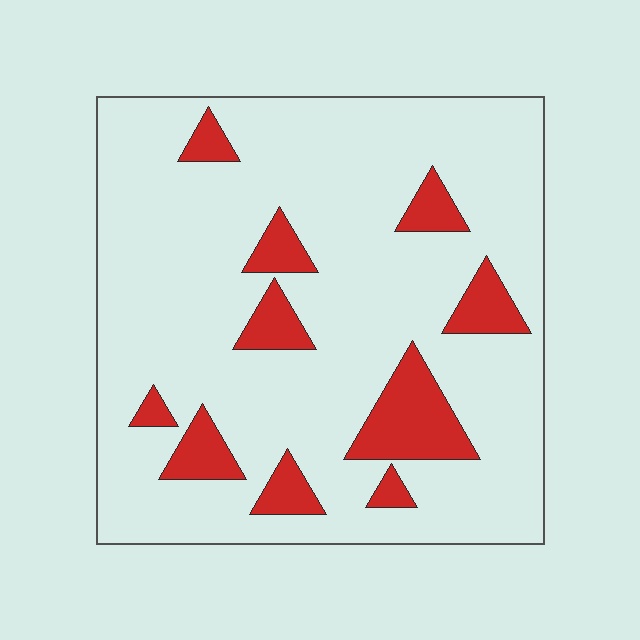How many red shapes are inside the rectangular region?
10.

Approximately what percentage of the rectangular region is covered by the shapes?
Approximately 15%.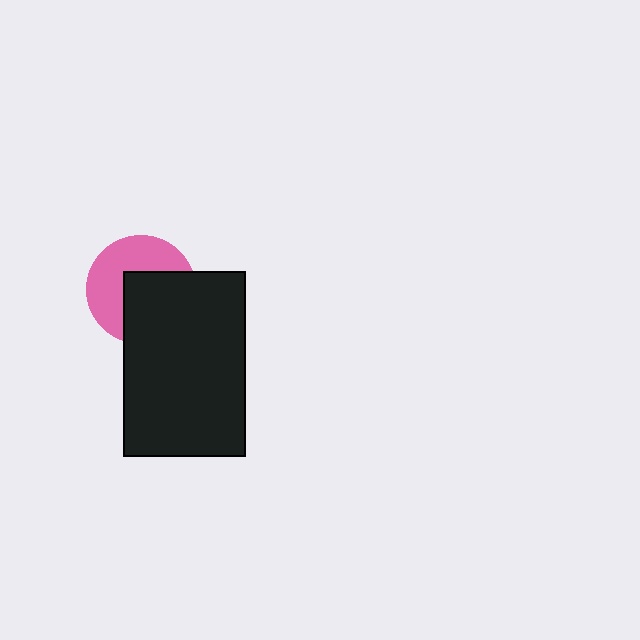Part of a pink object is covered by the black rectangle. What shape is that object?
It is a circle.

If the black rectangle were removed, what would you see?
You would see the complete pink circle.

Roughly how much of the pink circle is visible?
About half of it is visible (roughly 51%).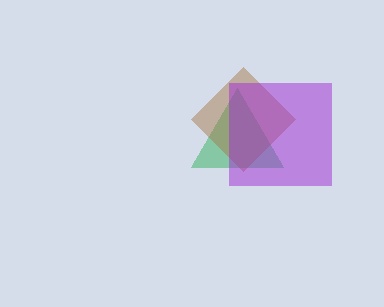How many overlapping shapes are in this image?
There are 3 overlapping shapes in the image.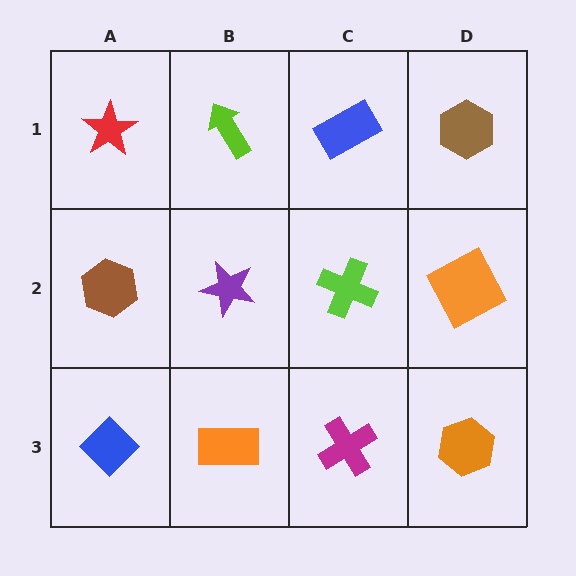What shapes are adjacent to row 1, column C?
A lime cross (row 2, column C), a lime arrow (row 1, column B), a brown hexagon (row 1, column D).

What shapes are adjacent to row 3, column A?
A brown hexagon (row 2, column A), an orange rectangle (row 3, column B).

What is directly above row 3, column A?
A brown hexagon.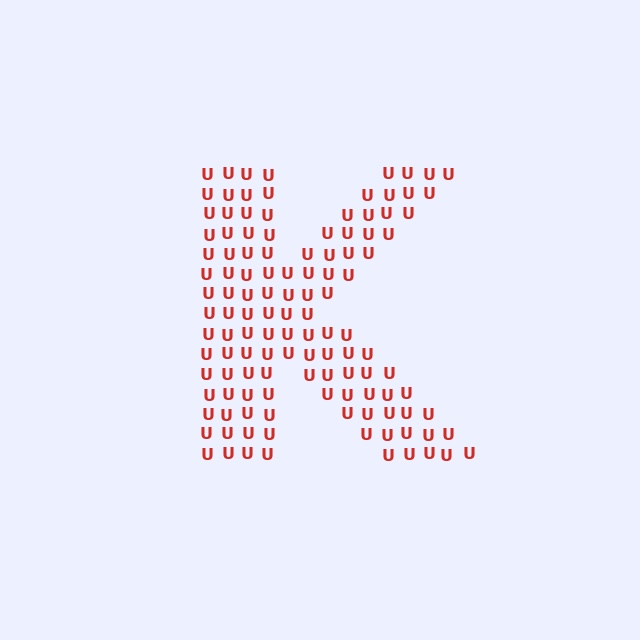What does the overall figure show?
The overall figure shows the letter K.